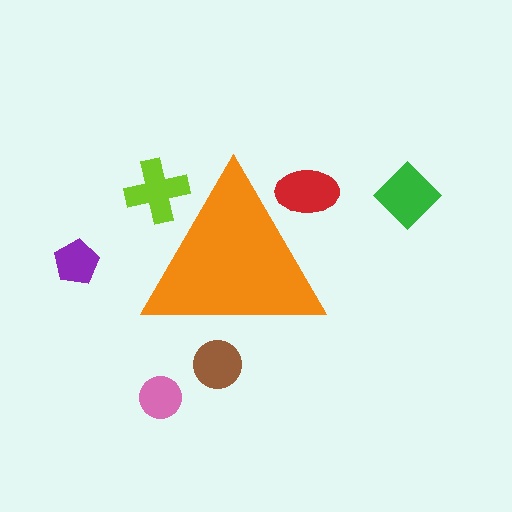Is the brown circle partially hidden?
Yes, the brown circle is partially hidden behind the orange triangle.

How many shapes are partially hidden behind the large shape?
3 shapes are partially hidden.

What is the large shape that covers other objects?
An orange triangle.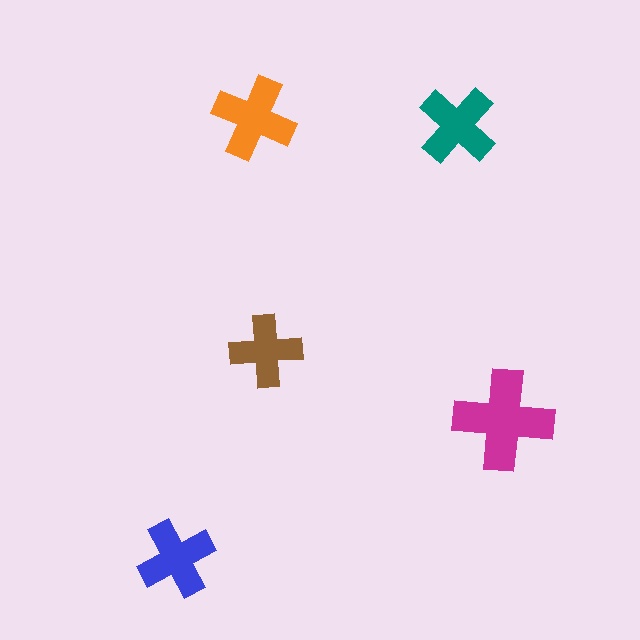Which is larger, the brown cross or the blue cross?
The blue one.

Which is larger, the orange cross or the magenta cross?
The magenta one.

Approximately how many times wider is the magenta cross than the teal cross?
About 1.5 times wider.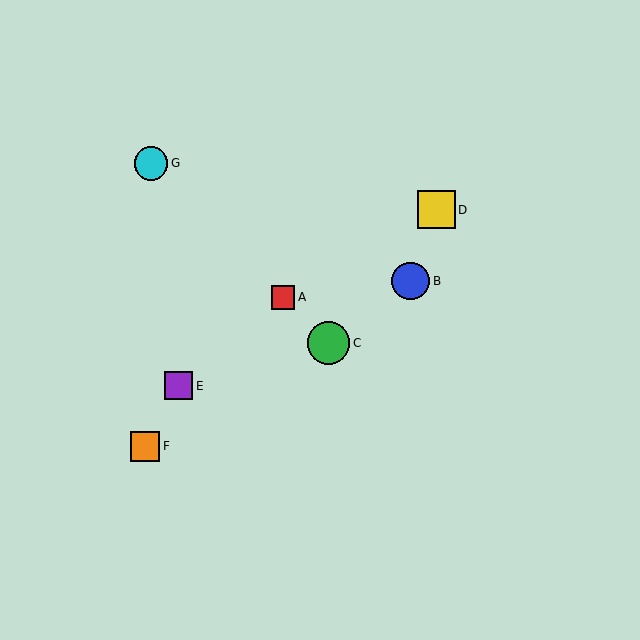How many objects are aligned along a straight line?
3 objects (A, C, G) are aligned along a straight line.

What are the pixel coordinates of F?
Object F is at (145, 446).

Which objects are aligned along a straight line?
Objects A, C, G are aligned along a straight line.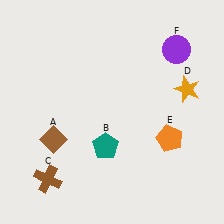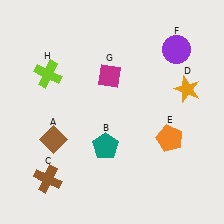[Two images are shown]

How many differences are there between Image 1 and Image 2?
There are 2 differences between the two images.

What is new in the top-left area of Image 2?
A magenta diamond (G) was added in the top-left area of Image 2.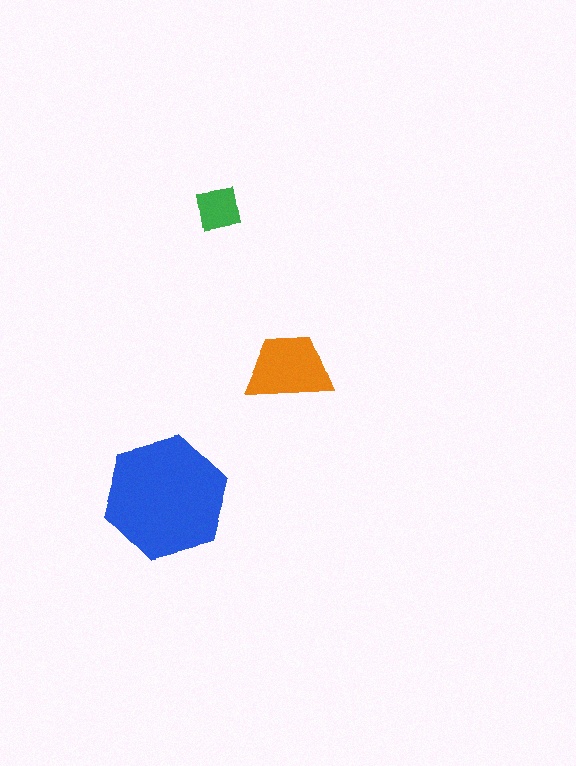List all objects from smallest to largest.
The green square, the orange trapezoid, the blue hexagon.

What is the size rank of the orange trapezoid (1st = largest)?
2nd.